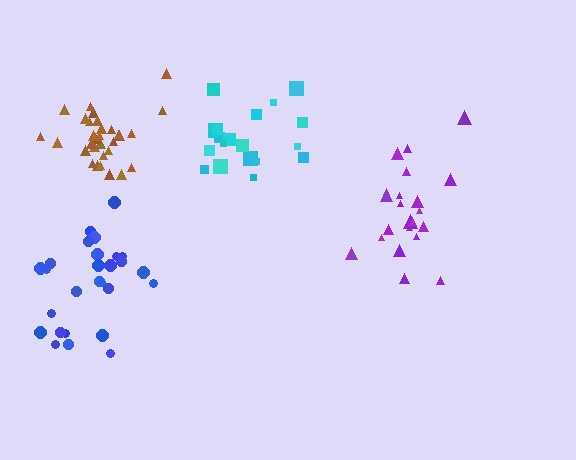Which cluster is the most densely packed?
Brown.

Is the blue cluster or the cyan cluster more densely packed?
Cyan.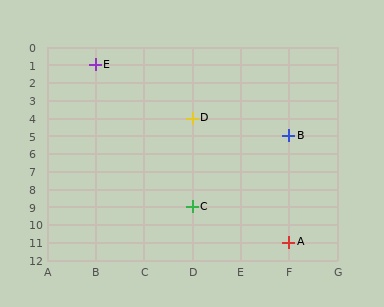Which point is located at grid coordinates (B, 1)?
Point E is at (B, 1).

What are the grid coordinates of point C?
Point C is at grid coordinates (D, 9).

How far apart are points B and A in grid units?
Points B and A are 6 rows apart.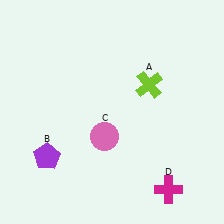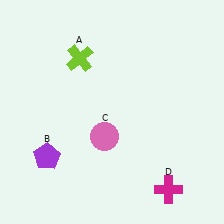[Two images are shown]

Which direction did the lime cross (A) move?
The lime cross (A) moved left.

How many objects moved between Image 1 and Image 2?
1 object moved between the two images.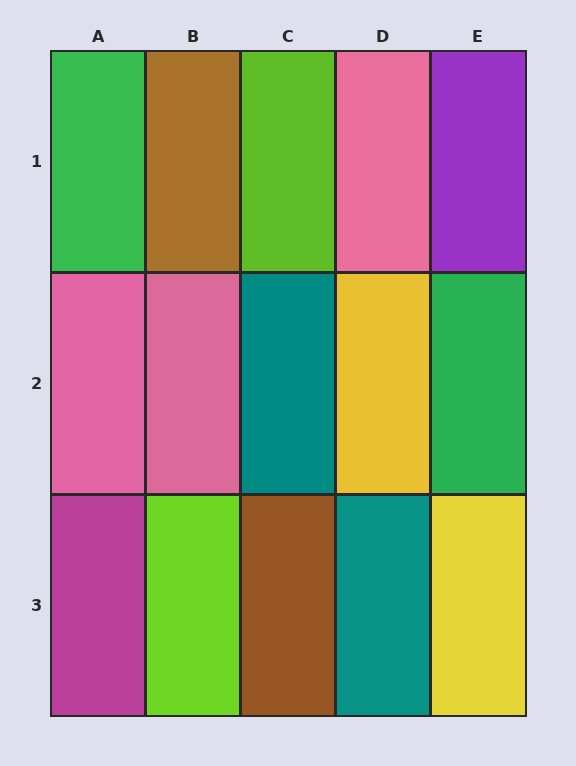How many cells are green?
2 cells are green.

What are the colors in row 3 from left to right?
Magenta, lime, brown, teal, yellow.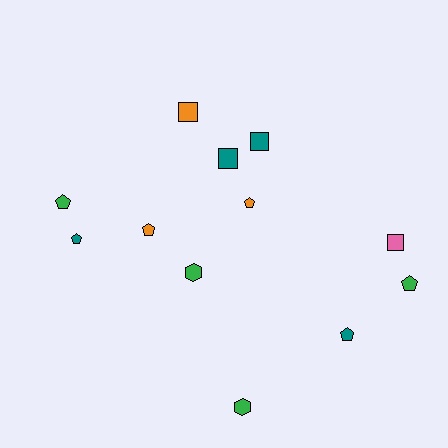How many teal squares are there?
There are 2 teal squares.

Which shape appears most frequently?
Pentagon, with 6 objects.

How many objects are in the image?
There are 12 objects.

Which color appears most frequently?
Green, with 4 objects.